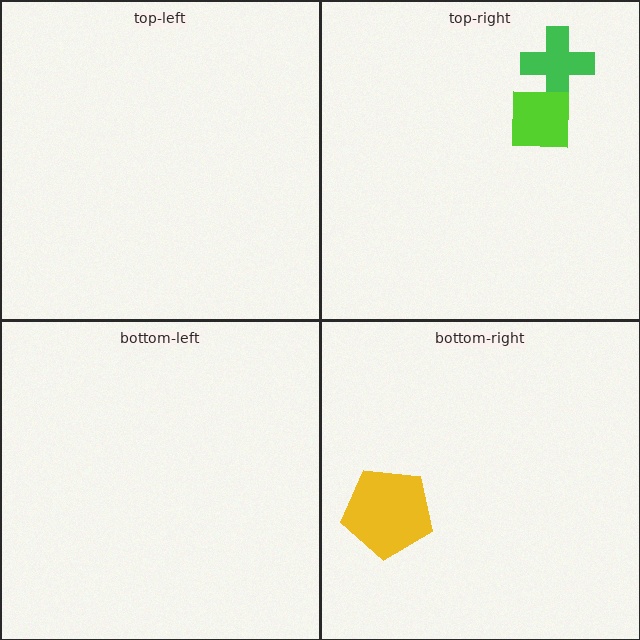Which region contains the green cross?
The top-right region.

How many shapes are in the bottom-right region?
1.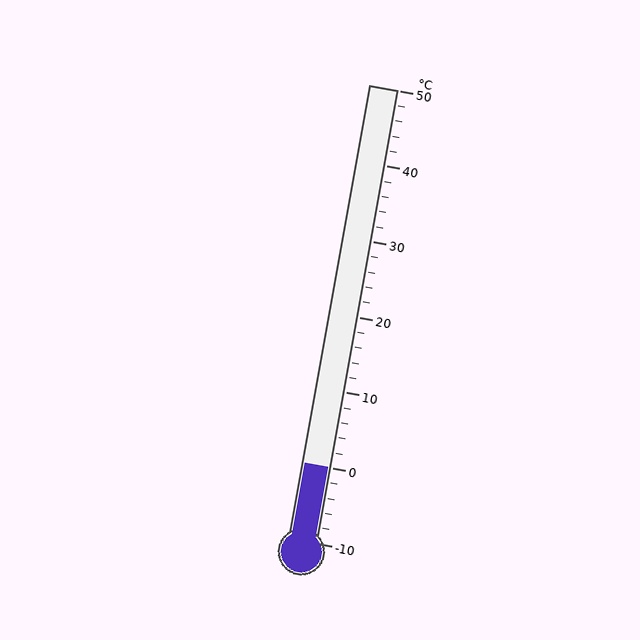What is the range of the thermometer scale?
The thermometer scale ranges from -10°C to 50°C.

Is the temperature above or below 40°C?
The temperature is below 40°C.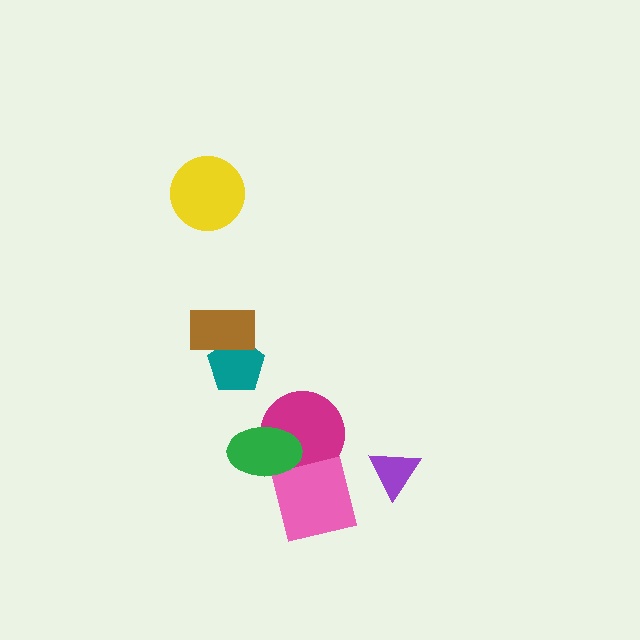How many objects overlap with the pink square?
1 object overlaps with the pink square.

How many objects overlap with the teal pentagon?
1 object overlaps with the teal pentagon.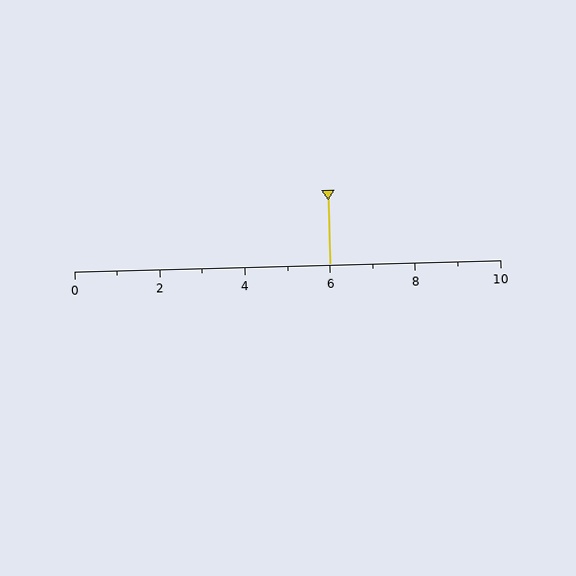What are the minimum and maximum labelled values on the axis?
The axis runs from 0 to 10.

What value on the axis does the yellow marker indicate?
The marker indicates approximately 6.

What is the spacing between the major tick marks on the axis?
The major ticks are spaced 2 apart.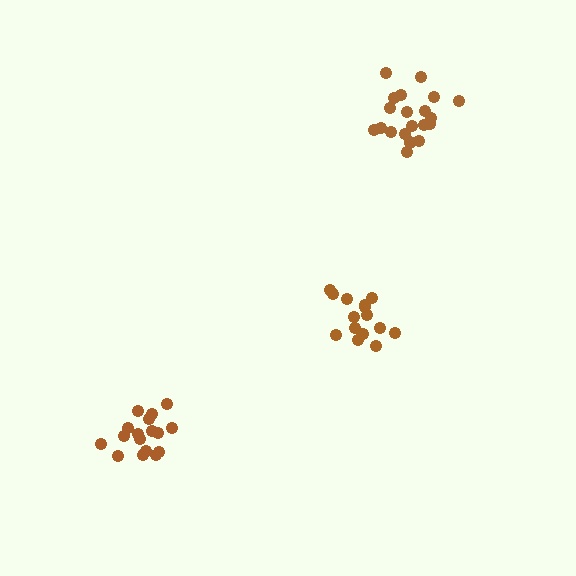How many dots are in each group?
Group 1: 15 dots, Group 2: 20 dots, Group 3: 17 dots (52 total).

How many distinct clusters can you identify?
There are 3 distinct clusters.